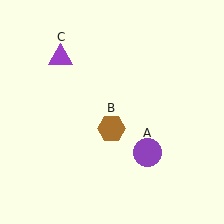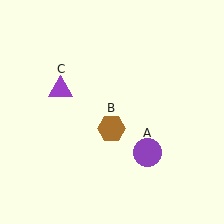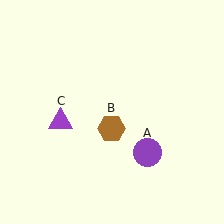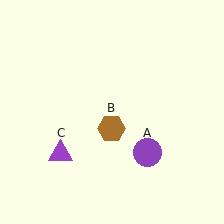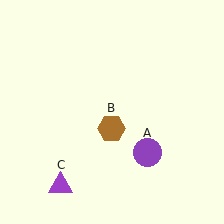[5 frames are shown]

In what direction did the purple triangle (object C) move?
The purple triangle (object C) moved down.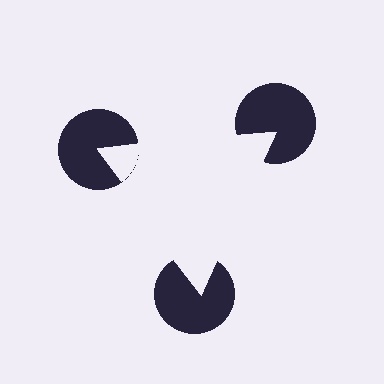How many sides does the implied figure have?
3 sides.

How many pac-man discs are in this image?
There are 3 — one at each vertex of the illusory triangle.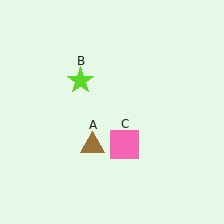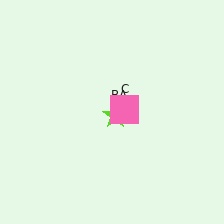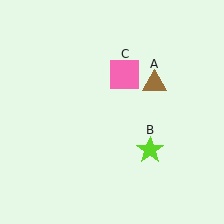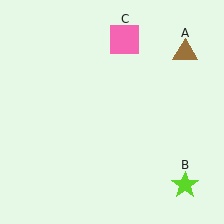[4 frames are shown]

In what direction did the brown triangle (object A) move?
The brown triangle (object A) moved up and to the right.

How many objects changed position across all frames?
3 objects changed position: brown triangle (object A), lime star (object B), pink square (object C).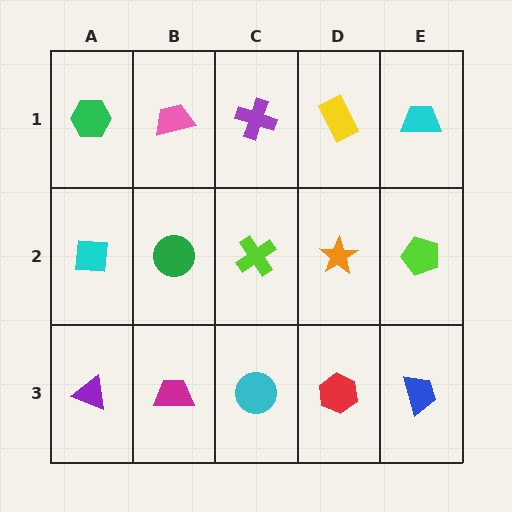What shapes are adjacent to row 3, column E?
A lime pentagon (row 2, column E), a red hexagon (row 3, column D).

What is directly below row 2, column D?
A red hexagon.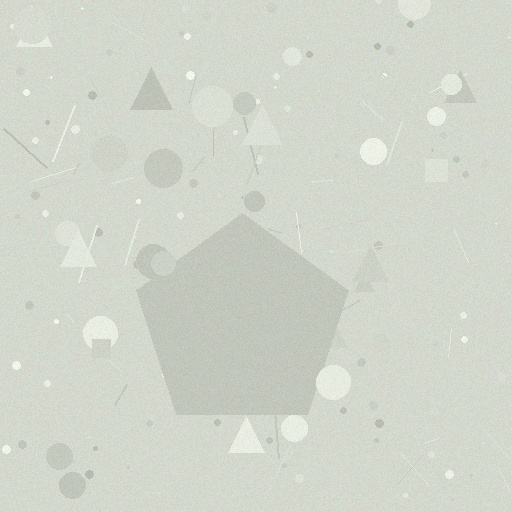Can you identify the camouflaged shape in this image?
The camouflaged shape is a pentagon.